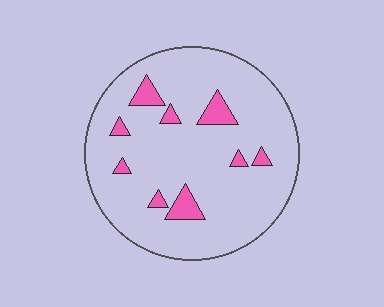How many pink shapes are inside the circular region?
9.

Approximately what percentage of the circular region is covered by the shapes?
Approximately 10%.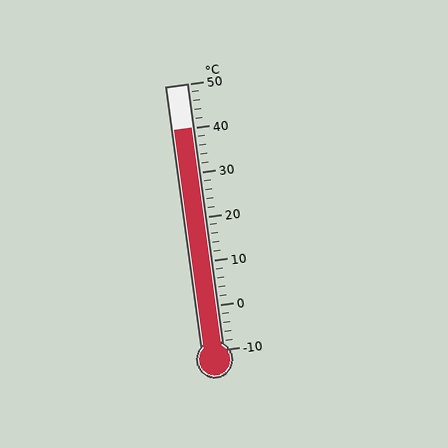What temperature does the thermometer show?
The thermometer shows approximately 40°C.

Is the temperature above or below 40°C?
The temperature is at 40°C.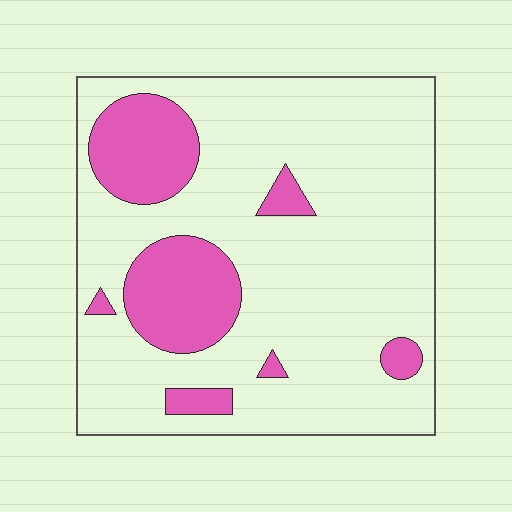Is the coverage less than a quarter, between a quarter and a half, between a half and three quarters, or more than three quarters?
Less than a quarter.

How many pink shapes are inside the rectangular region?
7.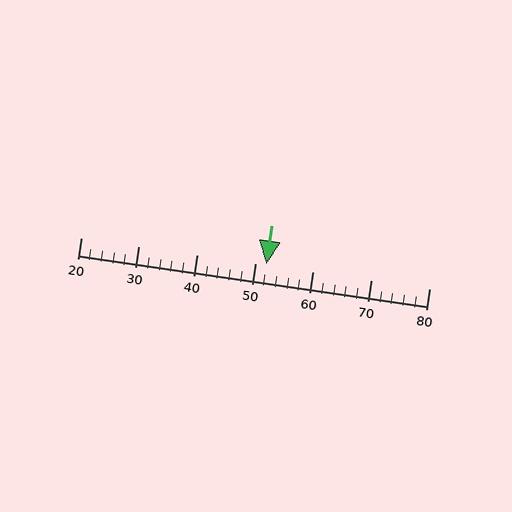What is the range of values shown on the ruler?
The ruler shows values from 20 to 80.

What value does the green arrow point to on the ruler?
The green arrow points to approximately 52.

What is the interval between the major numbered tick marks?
The major tick marks are spaced 10 units apart.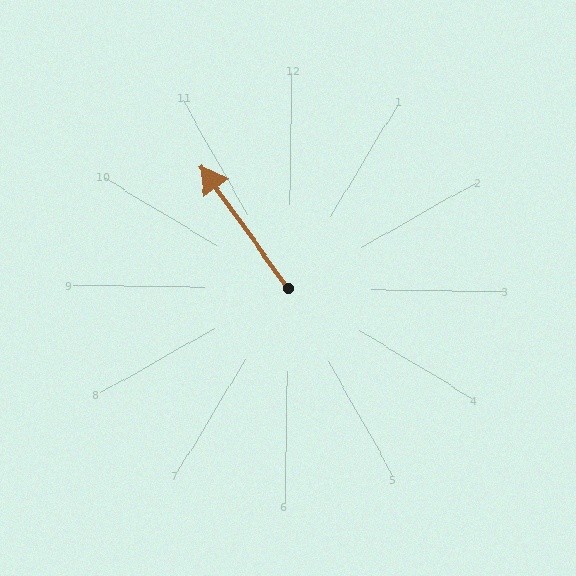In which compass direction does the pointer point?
Northwest.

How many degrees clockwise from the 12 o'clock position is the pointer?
Approximately 324 degrees.